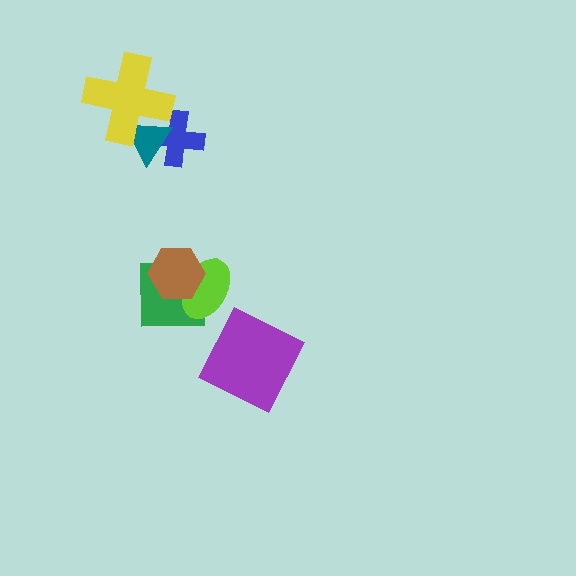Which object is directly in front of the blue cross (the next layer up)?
The teal triangle is directly in front of the blue cross.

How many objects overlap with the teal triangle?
2 objects overlap with the teal triangle.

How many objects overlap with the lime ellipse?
2 objects overlap with the lime ellipse.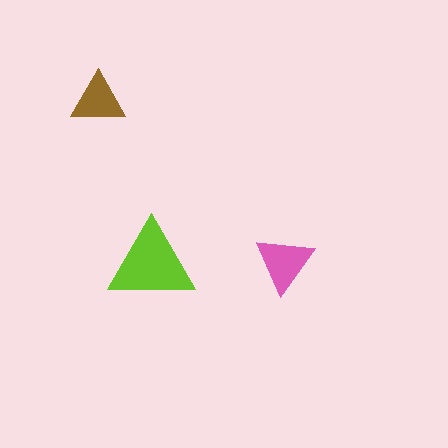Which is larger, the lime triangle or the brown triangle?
The lime one.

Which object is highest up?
The brown triangle is topmost.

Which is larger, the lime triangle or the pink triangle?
The lime one.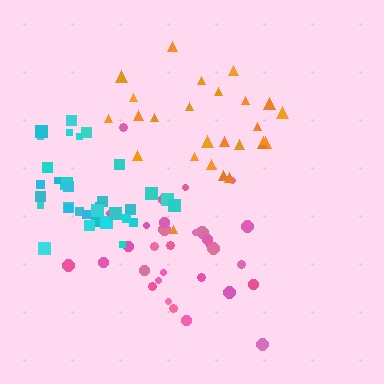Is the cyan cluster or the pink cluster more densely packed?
Pink.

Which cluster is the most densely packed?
Pink.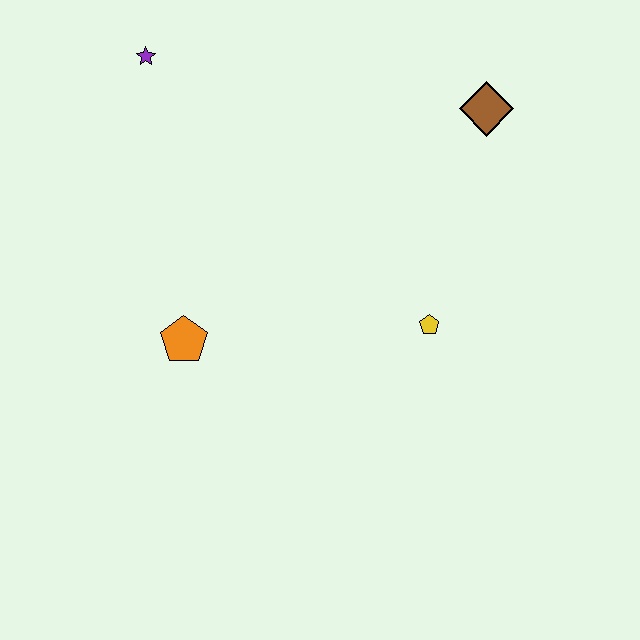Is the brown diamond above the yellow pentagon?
Yes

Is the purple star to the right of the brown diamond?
No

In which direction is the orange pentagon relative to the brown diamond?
The orange pentagon is to the left of the brown diamond.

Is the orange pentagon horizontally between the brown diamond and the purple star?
Yes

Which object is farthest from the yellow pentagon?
The purple star is farthest from the yellow pentagon.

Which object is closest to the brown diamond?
The yellow pentagon is closest to the brown diamond.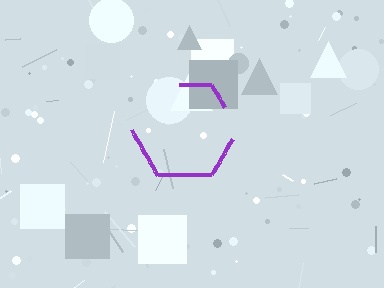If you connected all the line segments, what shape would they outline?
They would outline a hexagon.